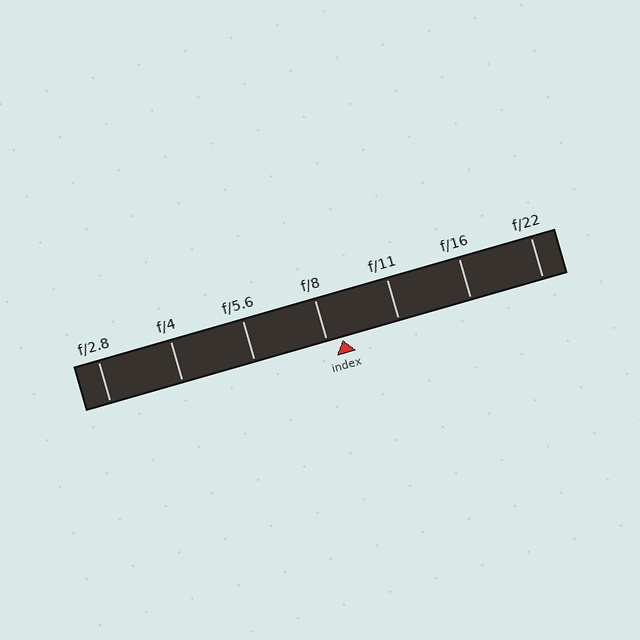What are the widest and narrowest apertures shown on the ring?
The widest aperture shown is f/2.8 and the narrowest is f/22.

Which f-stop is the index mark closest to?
The index mark is closest to f/8.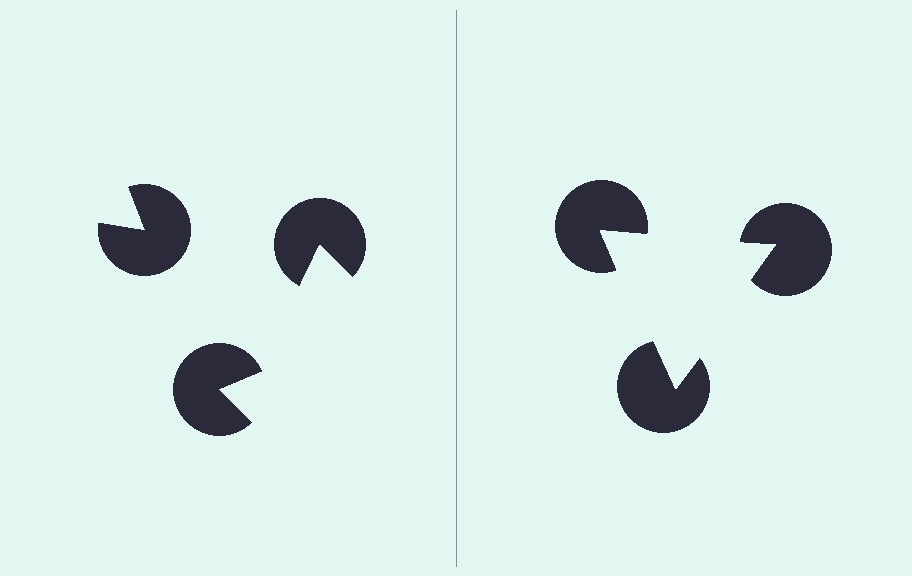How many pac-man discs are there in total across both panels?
6 — 3 on each side.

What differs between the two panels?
The pac-man discs are positioned identically on both sides; only the wedge orientations differ. On the right they align to a triangle; on the left they are misaligned.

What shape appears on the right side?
An illusory triangle.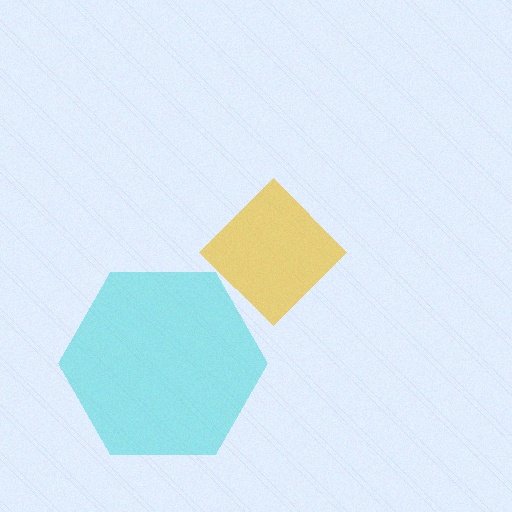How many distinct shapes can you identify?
There are 2 distinct shapes: a cyan hexagon, a yellow diamond.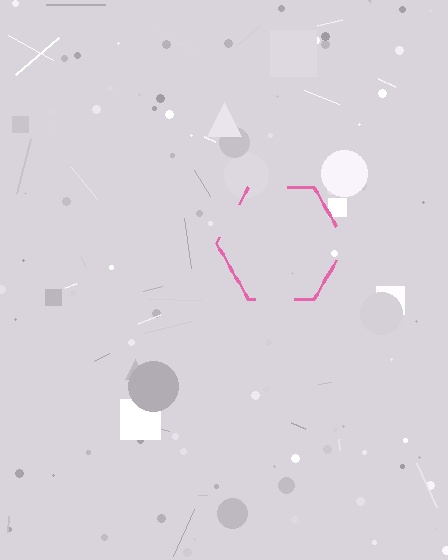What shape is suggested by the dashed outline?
The dashed outline suggests a hexagon.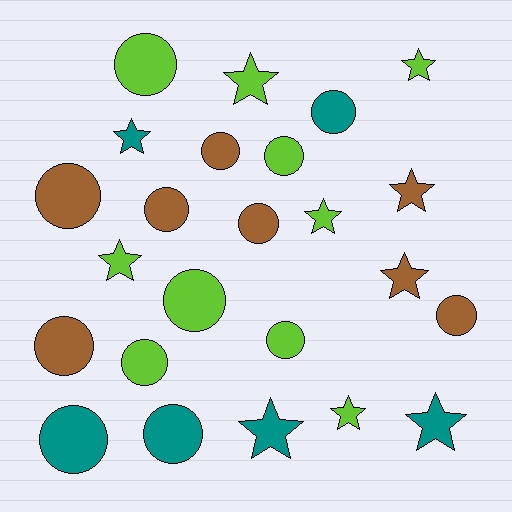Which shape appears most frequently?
Circle, with 14 objects.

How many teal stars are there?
There are 3 teal stars.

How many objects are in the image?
There are 24 objects.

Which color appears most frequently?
Lime, with 10 objects.